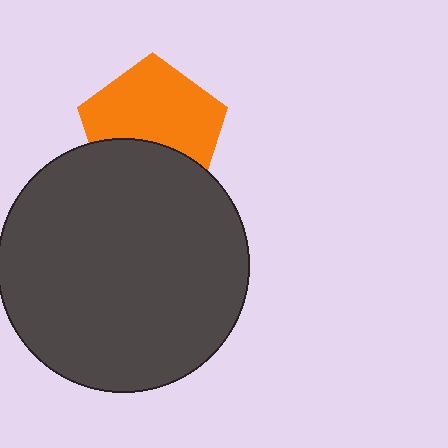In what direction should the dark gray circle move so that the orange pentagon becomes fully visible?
The dark gray circle should move down. That is the shortest direction to clear the overlap and leave the orange pentagon fully visible.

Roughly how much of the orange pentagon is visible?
About half of it is visible (roughly 64%).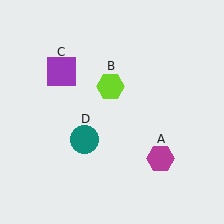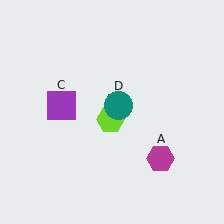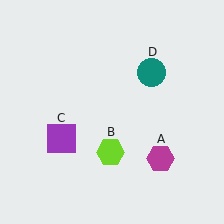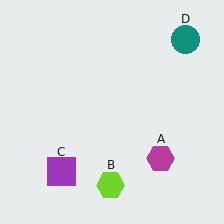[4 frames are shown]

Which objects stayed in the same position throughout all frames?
Magenta hexagon (object A) remained stationary.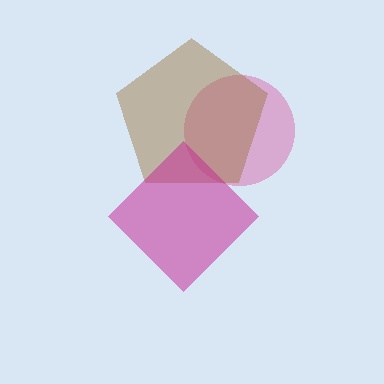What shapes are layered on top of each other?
The layered shapes are: a pink circle, a brown pentagon, a magenta diamond.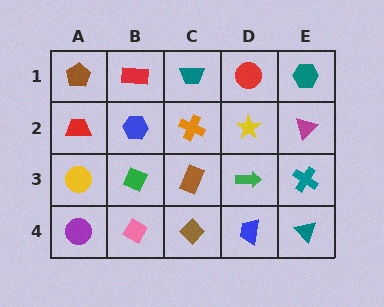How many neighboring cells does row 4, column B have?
3.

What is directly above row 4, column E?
A teal cross.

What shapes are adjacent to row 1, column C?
An orange cross (row 2, column C), a red rectangle (row 1, column B), a red circle (row 1, column D).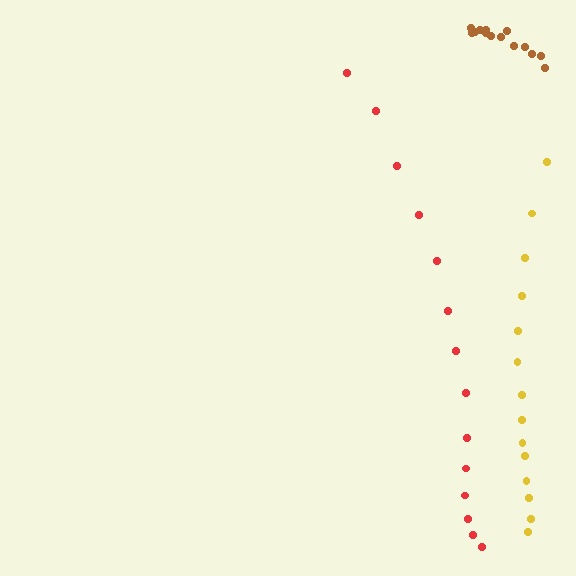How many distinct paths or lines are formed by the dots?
There are 3 distinct paths.